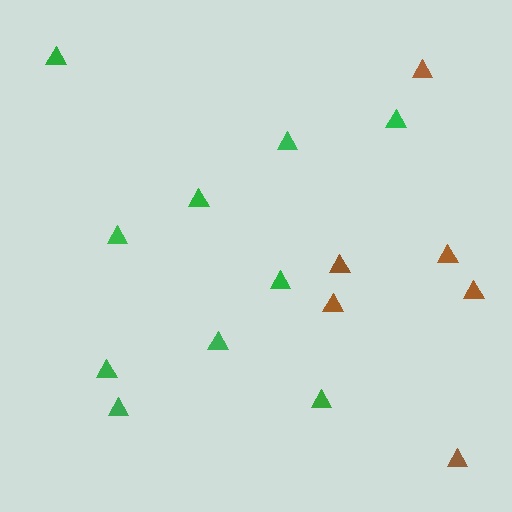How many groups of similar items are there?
There are 2 groups: one group of brown triangles (6) and one group of green triangles (10).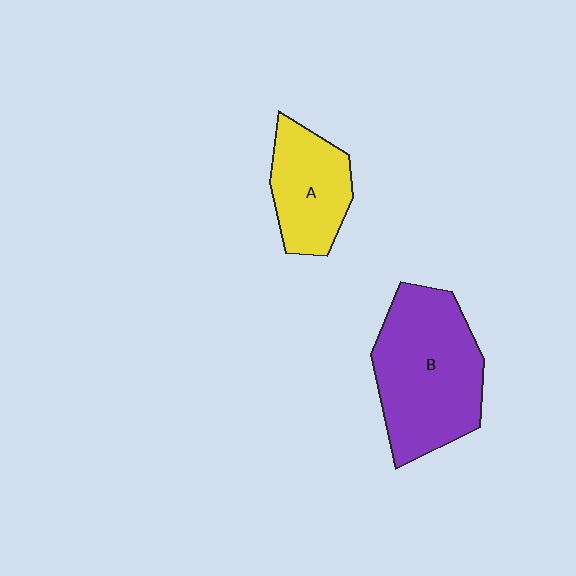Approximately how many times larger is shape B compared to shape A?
Approximately 1.7 times.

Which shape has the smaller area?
Shape A (yellow).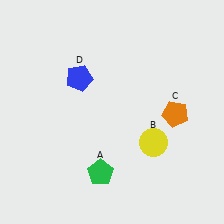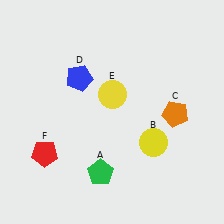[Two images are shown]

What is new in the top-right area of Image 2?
A yellow circle (E) was added in the top-right area of Image 2.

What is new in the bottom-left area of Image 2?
A red pentagon (F) was added in the bottom-left area of Image 2.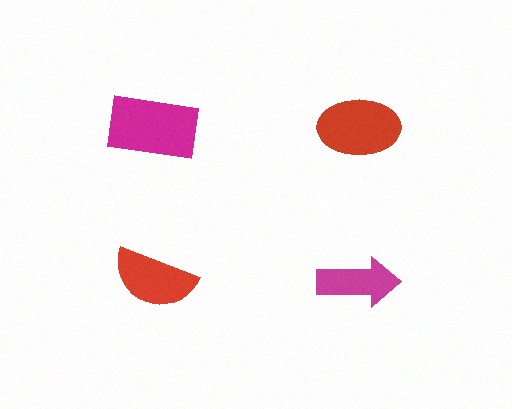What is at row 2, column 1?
A red semicircle.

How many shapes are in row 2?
2 shapes.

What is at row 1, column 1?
A magenta rectangle.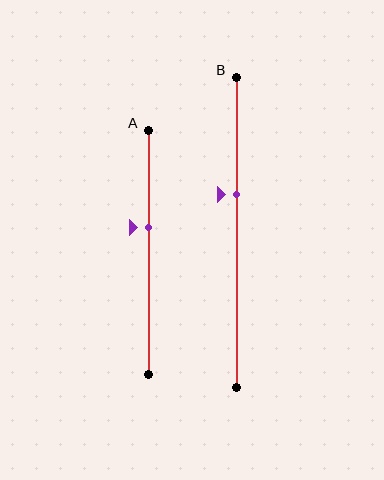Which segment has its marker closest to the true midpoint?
Segment A has its marker closest to the true midpoint.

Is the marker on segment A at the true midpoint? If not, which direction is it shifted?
No, the marker on segment A is shifted upward by about 10% of the segment length.